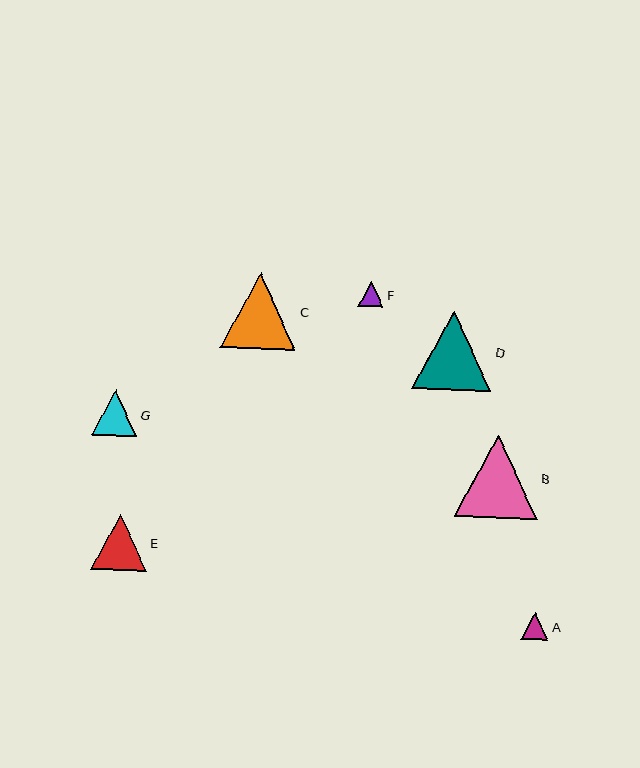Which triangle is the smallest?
Triangle F is the smallest with a size of approximately 25 pixels.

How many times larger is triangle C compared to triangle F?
Triangle C is approximately 3.0 times the size of triangle F.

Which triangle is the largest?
Triangle B is the largest with a size of approximately 83 pixels.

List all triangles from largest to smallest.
From largest to smallest: B, D, C, E, G, A, F.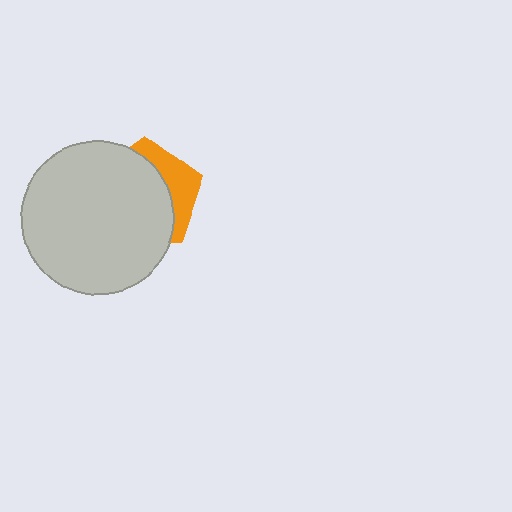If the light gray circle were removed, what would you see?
You would see the complete orange pentagon.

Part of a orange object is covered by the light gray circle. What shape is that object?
It is a pentagon.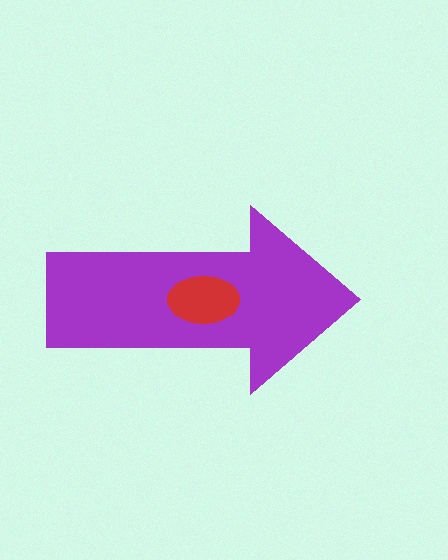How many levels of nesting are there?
2.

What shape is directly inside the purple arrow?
The red ellipse.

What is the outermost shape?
The purple arrow.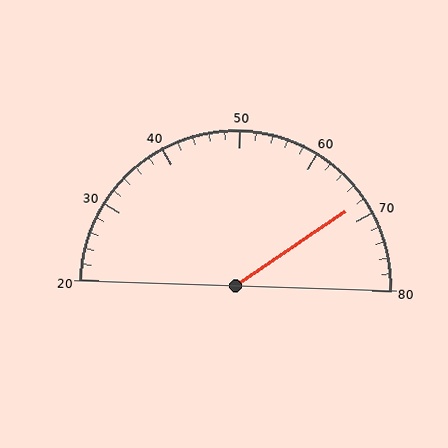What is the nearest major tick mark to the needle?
The nearest major tick mark is 70.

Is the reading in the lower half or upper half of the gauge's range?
The reading is in the upper half of the range (20 to 80).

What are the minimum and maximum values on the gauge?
The gauge ranges from 20 to 80.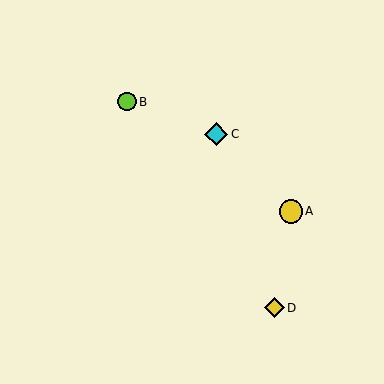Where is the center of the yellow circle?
The center of the yellow circle is at (291, 212).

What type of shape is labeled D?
Shape D is a yellow diamond.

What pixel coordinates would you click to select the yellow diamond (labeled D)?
Click at (274, 308) to select the yellow diamond D.